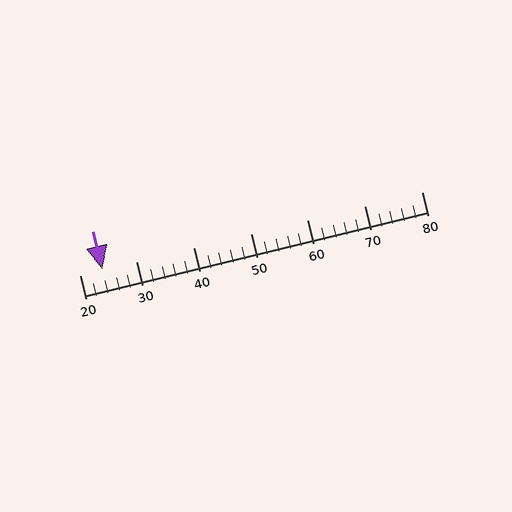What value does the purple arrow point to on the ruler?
The purple arrow points to approximately 24.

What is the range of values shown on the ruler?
The ruler shows values from 20 to 80.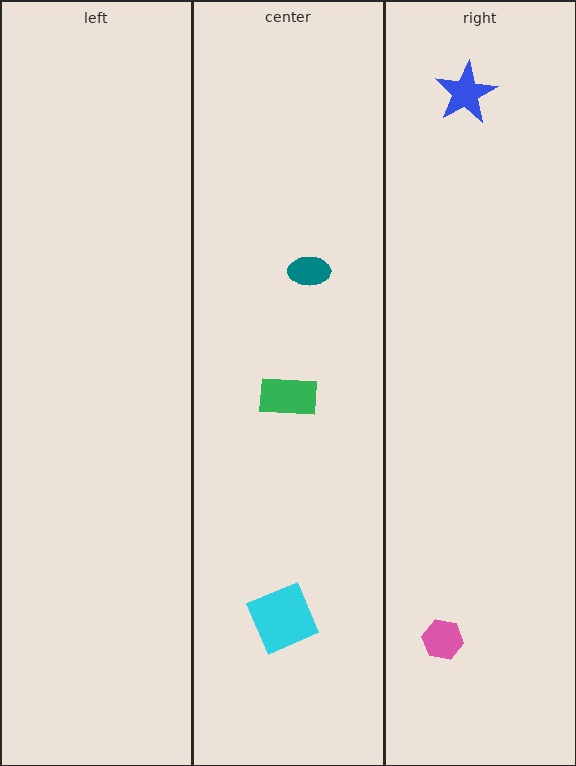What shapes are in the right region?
The blue star, the pink hexagon.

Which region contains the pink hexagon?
The right region.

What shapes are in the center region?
The cyan square, the green rectangle, the teal ellipse.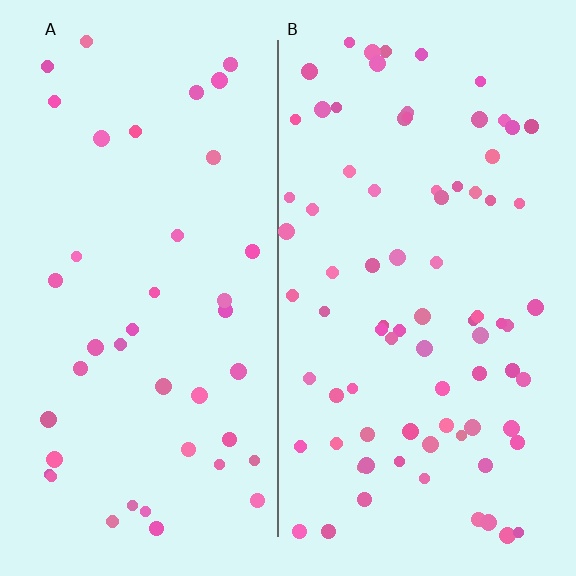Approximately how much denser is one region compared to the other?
Approximately 1.9× — region B over region A.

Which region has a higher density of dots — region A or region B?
B (the right).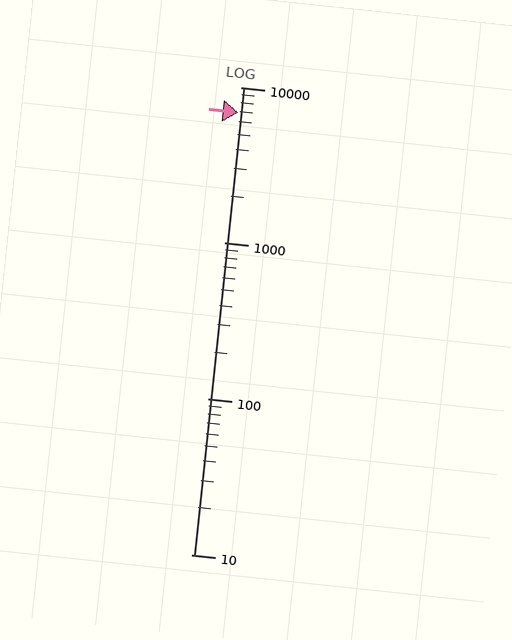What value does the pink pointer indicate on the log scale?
The pointer indicates approximately 6900.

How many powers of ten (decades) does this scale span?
The scale spans 3 decades, from 10 to 10000.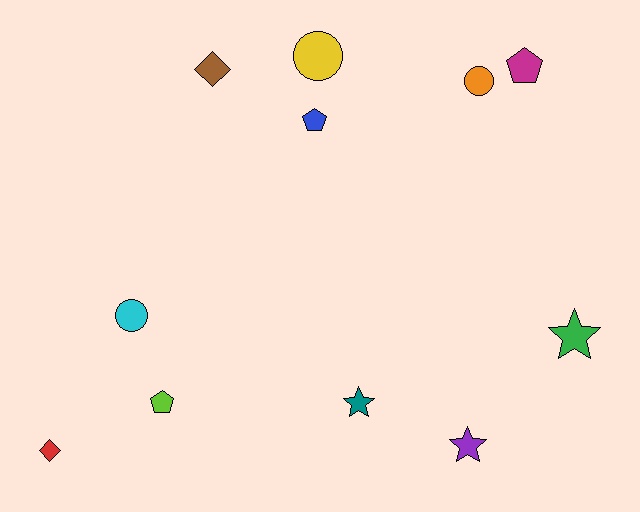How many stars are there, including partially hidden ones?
There are 3 stars.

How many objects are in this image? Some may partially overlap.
There are 11 objects.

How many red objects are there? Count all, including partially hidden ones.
There is 1 red object.